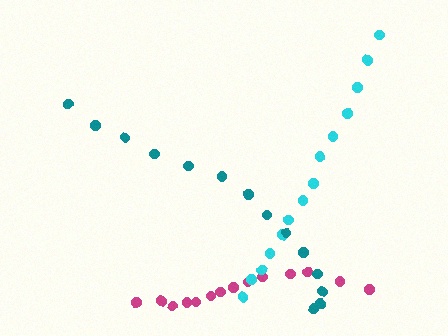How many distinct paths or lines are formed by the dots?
There are 3 distinct paths.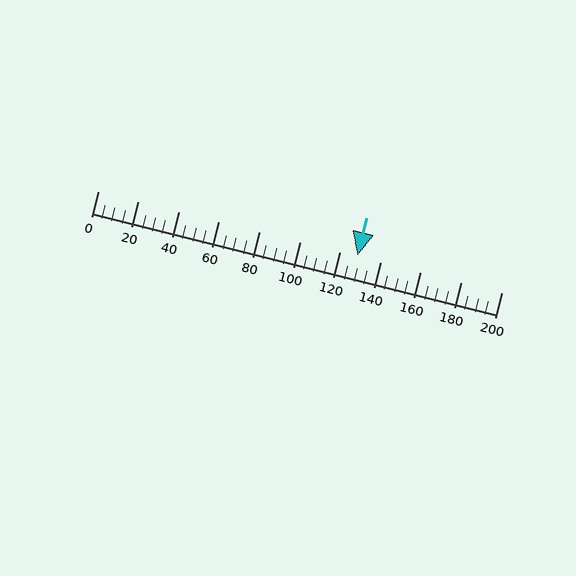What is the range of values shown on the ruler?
The ruler shows values from 0 to 200.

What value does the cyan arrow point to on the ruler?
The cyan arrow points to approximately 128.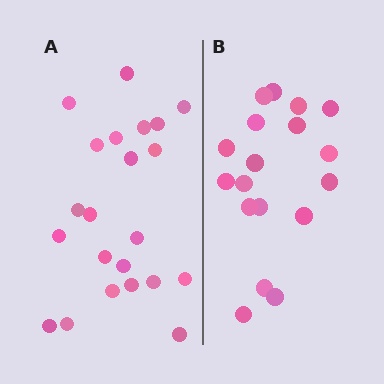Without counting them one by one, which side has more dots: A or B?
Region A (the left region) has more dots.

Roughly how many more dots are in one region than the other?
Region A has about 4 more dots than region B.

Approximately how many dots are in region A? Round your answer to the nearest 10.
About 20 dots. (The exact count is 22, which rounds to 20.)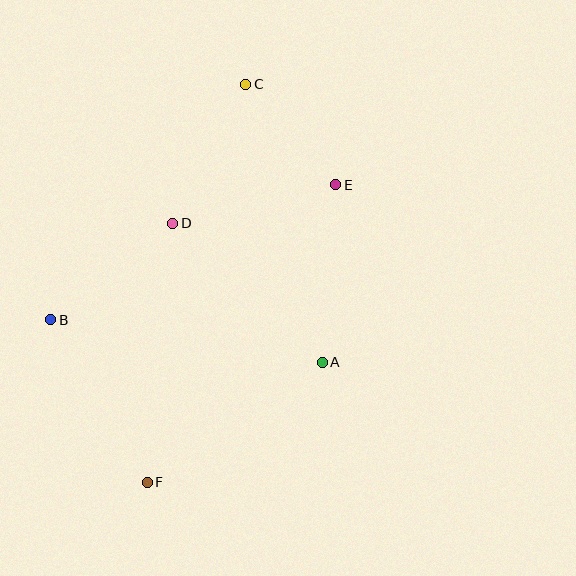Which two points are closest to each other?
Points C and E are closest to each other.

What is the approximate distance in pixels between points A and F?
The distance between A and F is approximately 212 pixels.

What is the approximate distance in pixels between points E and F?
The distance between E and F is approximately 352 pixels.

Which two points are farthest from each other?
Points C and F are farthest from each other.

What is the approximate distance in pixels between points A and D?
The distance between A and D is approximately 204 pixels.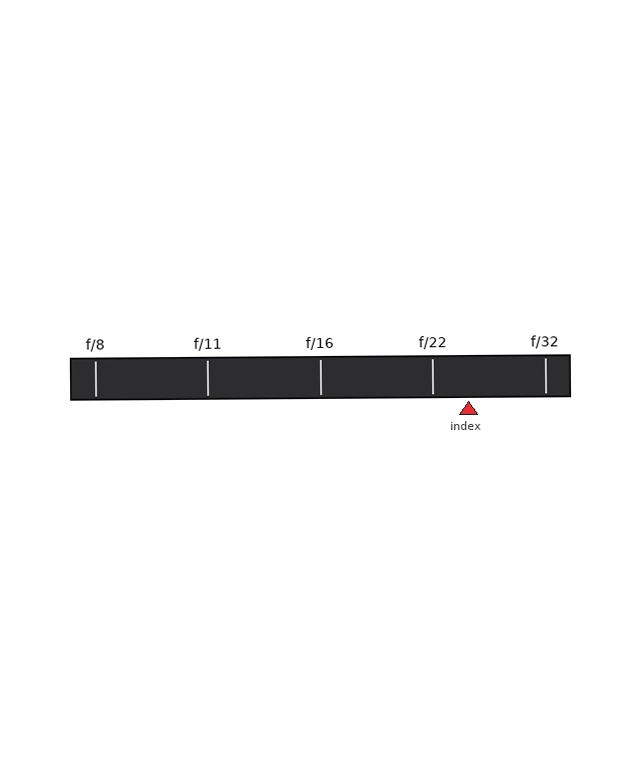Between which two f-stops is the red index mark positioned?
The index mark is between f/22 and f/32.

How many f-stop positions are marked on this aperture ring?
There are 5 f-stop positions marked.